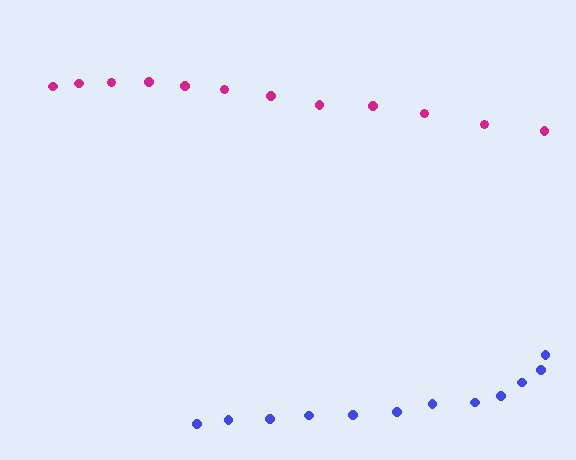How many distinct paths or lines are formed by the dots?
There are 2 distinct paths.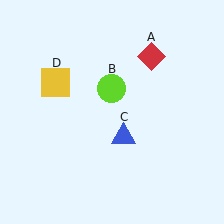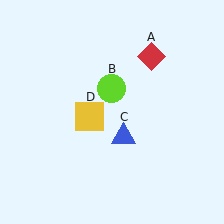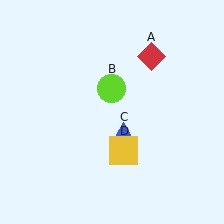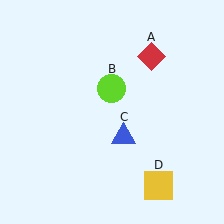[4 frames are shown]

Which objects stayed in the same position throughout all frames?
Red diamond (object A) and lime circle (object B) and blue triangle (object C) remained stationary.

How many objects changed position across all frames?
1 object changed position: yellow square (object D).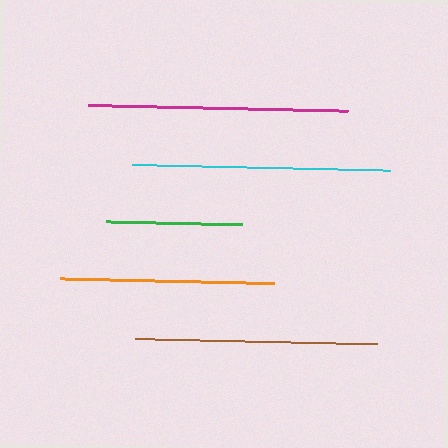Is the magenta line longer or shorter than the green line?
The magenta line is longer than the green line.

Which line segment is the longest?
The magenta line is the longest at approximately 259 pixels.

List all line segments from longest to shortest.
From longest to shortest: magenta, cyan, brown, orange, green.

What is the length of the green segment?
The green segment is approximately 136 pixels long.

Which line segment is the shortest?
The green line is the shortest at approximately 136 pixels.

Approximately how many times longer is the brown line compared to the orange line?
The brown line is approximately 1.1 times the length of the orange line.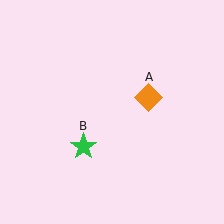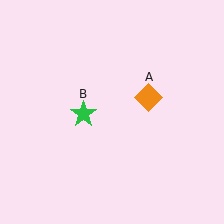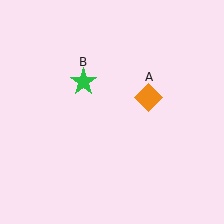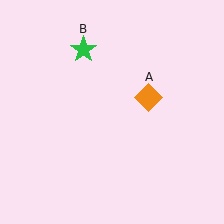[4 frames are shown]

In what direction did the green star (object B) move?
The green star (object B) moved up.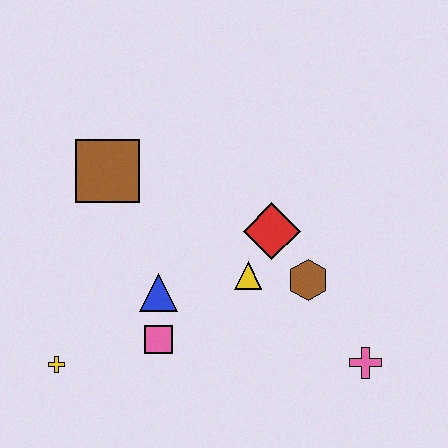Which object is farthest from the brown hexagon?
The yellow cross is farthest from the brown hexagon.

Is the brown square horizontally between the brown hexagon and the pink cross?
No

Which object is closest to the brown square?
The blue triangle is closest to the brown square.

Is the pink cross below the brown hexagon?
Yes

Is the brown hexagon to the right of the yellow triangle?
Yes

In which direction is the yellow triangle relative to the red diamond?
The yellow triangle is below the red diamond.